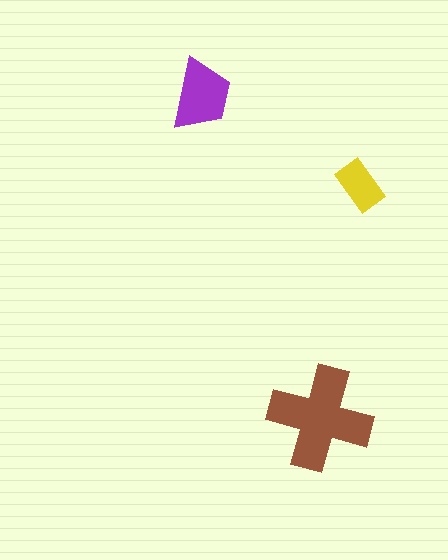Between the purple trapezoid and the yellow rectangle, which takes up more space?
The purple trapezoid.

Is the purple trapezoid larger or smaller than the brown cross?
Smaller.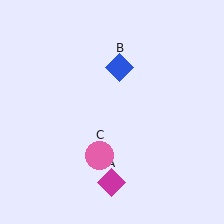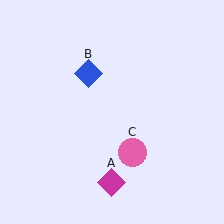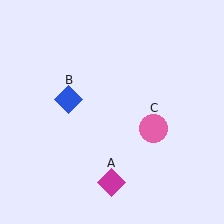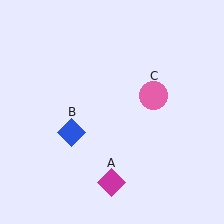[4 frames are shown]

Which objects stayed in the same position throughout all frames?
Magenta diamond (object A) remained stationary.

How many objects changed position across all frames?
2 objects changed position: blue diamond (object B), pink circle (object C).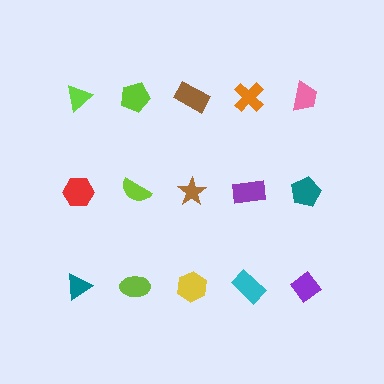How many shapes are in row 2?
5 shapes.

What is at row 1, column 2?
A lime pentagon.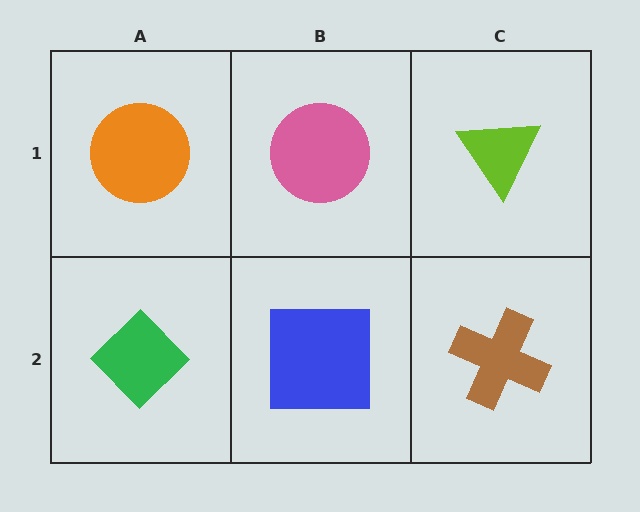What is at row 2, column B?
A blue square.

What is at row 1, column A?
An orange circle.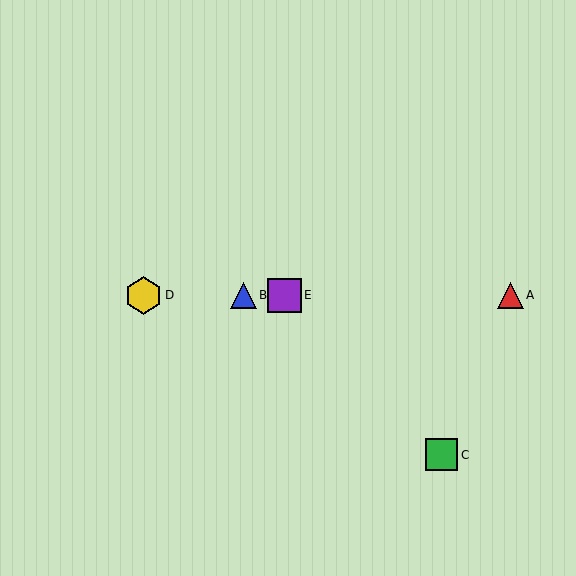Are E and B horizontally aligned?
Yes, both are at y≈295.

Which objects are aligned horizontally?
Objects A, B, D, E are aligned horizontally.